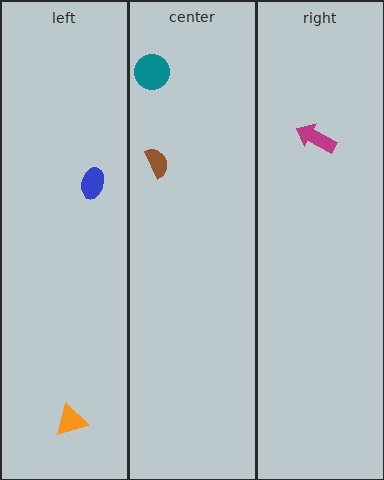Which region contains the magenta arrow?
The right region.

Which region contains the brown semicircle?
The center region.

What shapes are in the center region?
The teal circle, the brown semicircle.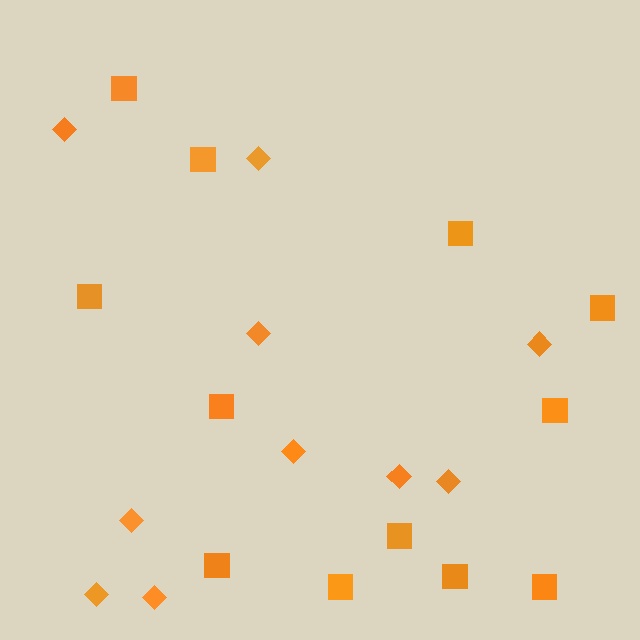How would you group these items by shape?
There are 2 groups: one group of squares (12) and one group of diamonds (10).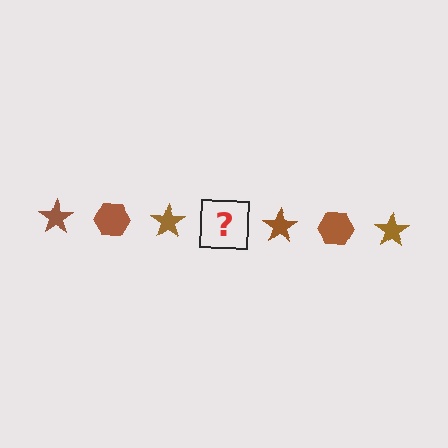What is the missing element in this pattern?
The missing element is a brown hexagon.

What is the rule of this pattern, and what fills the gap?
The rule is that the pattern cycles through star, hexagon shapes in brown. The gap should be filled with a brown hexagon.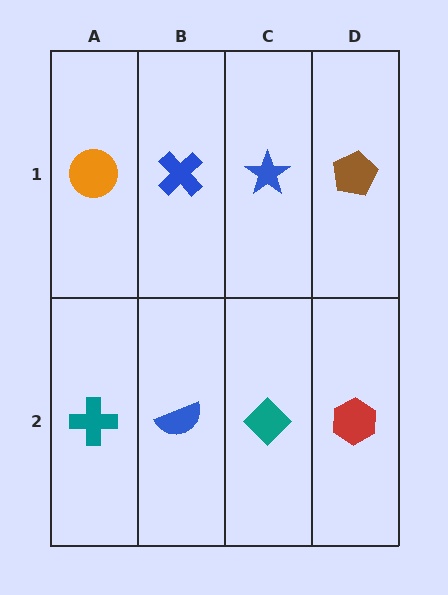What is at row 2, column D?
A red hexagon.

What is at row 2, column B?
A blue semicircle.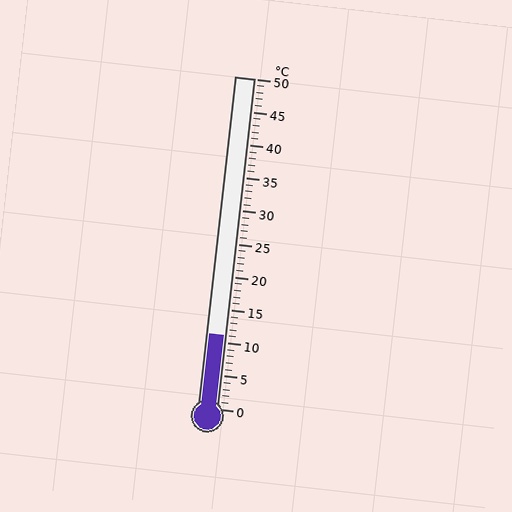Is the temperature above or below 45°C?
The temperature is below 45°C.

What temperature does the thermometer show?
The thermometer shows approximately 11°C.